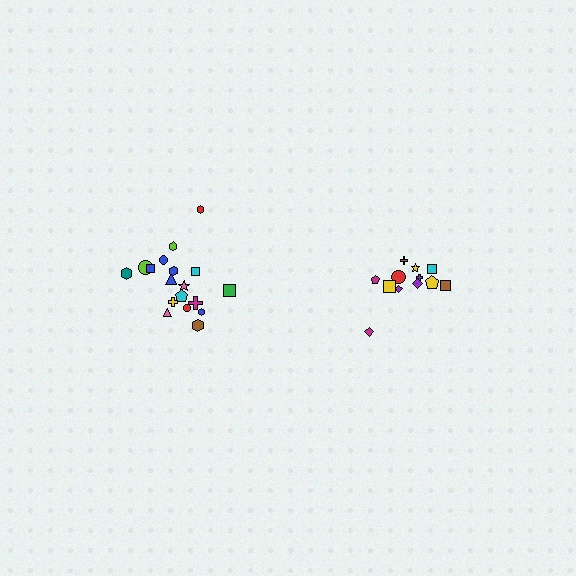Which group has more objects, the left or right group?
The left group.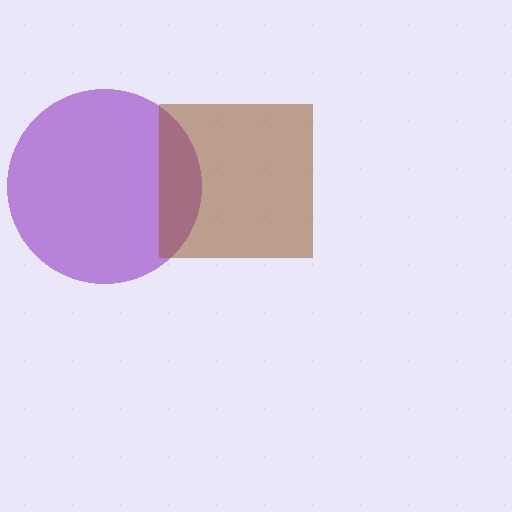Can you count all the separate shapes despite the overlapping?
Yes, there are 2 separate shapes.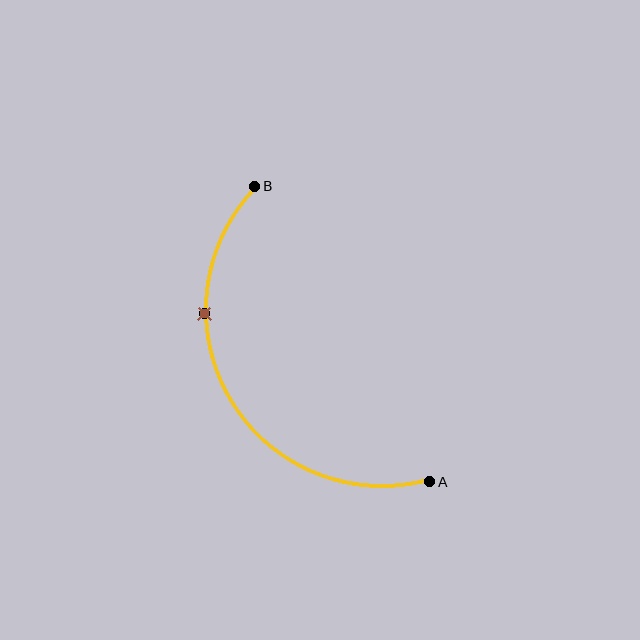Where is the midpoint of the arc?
The arc midpoint is the point on the curve farthest from the straight line joining A and B. It sits to the left of that line.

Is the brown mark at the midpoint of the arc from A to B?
No. The brown mark lies on the arc but is closer to endpoint B. The arc midpoint would be at the point on the curve equidistant along the arc from both A and B.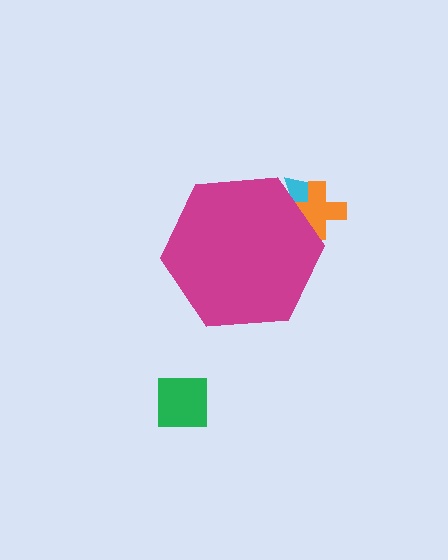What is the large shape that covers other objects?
A magenta hexagon.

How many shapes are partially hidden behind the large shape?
2 shapes are partially hidden.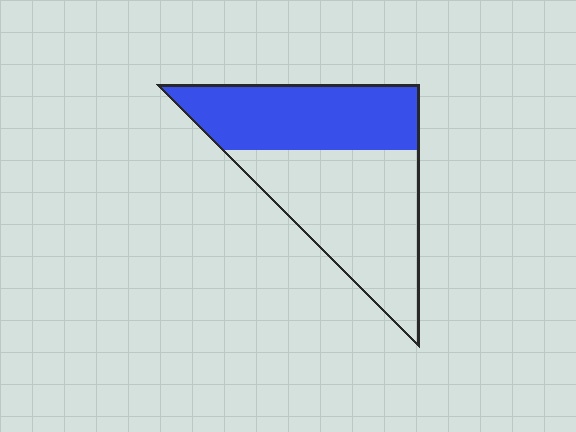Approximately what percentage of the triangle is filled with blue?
Approximately 45%.